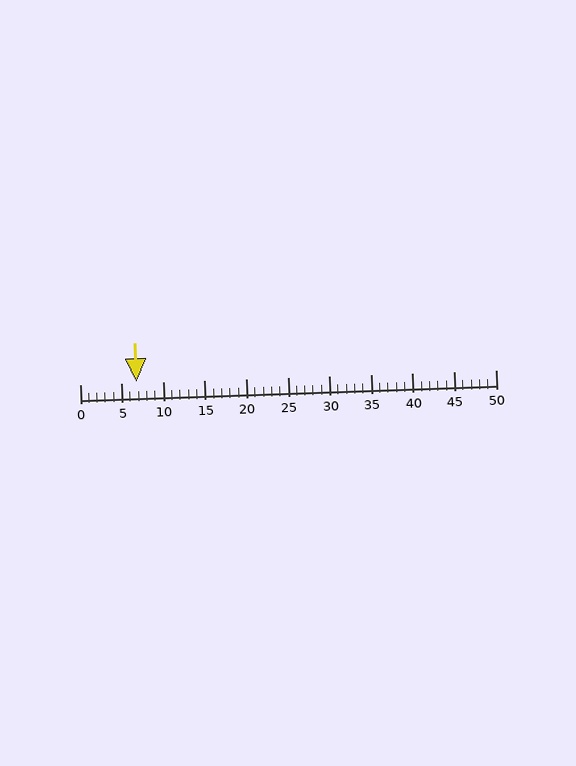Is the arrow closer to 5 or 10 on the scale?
The arrow is closer to 5.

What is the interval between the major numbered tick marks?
The major tick marks are spaced 5 units apart.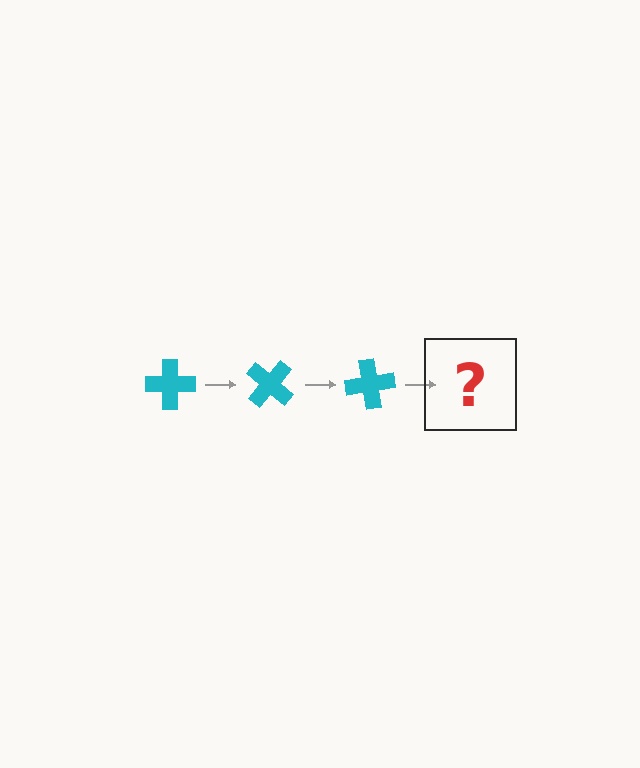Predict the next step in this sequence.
The next step is a cyan cross rotated 120 degrees.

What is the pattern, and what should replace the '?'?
The pattern is that the cross rotates 40 degrees each step. The '?' should be a cyan cross rotated 120 degrees.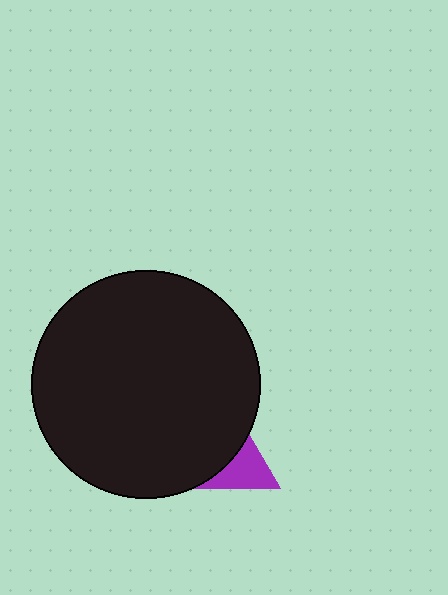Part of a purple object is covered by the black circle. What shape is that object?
It is a triangle.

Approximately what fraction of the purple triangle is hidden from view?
Roughly 63% of the purple triangle is hidden behind the black circle.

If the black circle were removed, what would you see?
You would see the complete purple triangle.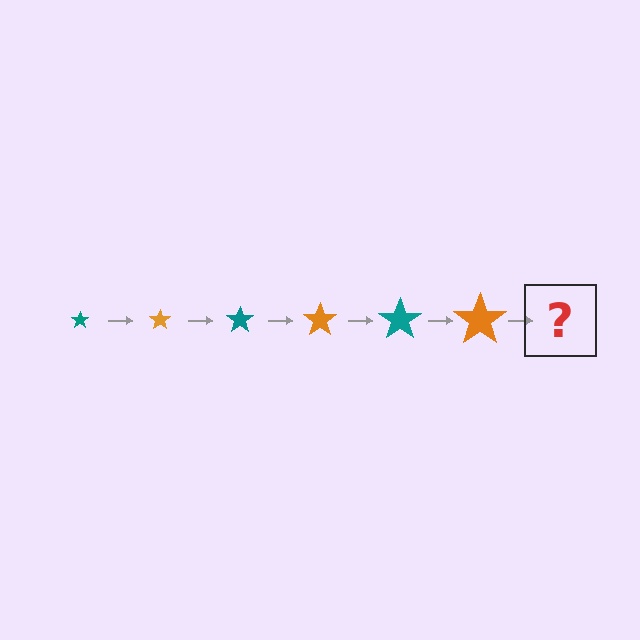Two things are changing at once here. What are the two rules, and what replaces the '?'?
The two rules are that the star grows larger each step and the color cycles through teal and orange. The '?' should be a teal star, larger than the previous one.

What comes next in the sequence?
The next element should be a teal star, larger than the previous one.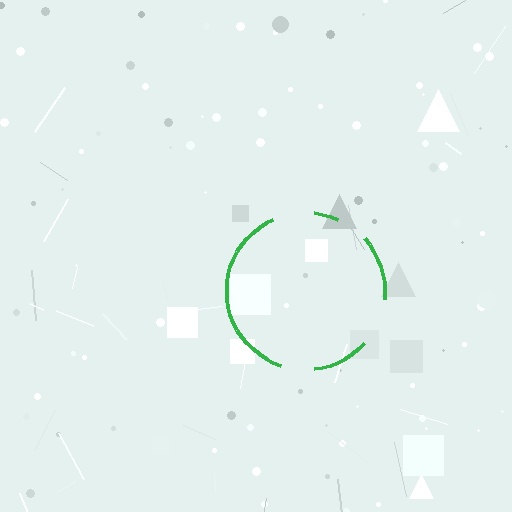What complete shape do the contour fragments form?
The contour fragments form a circle.